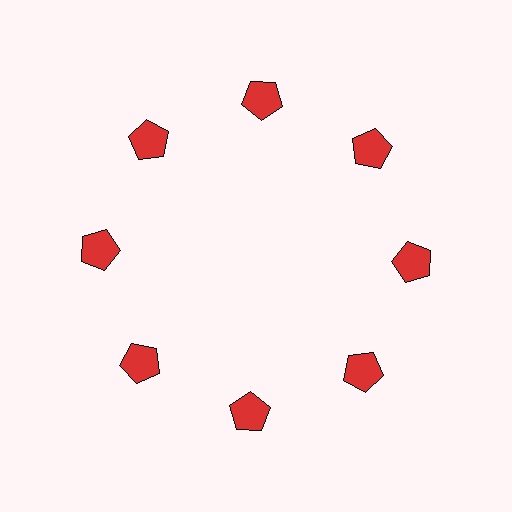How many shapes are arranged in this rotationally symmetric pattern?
There are 8 shapes, arranged in 8 groups of 1.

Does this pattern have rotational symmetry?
Yes, this pattern has 8-fold rotational symmetry. It looks the same after rotating 45 degrees around the center.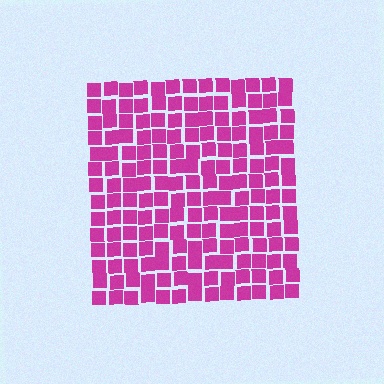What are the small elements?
The small elements are squares.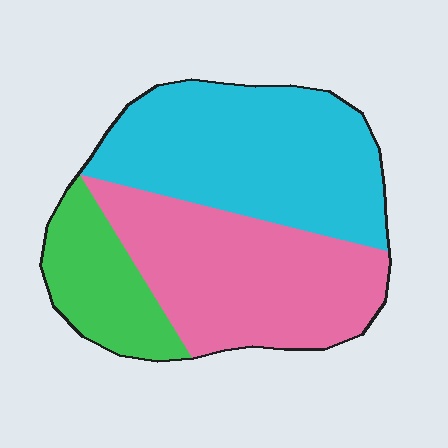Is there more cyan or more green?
Cyan.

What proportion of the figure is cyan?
Cyan covers around 45% of the figure.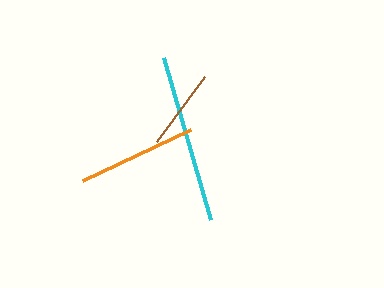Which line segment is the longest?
The cyan line is the longest at approximately 169 pixels.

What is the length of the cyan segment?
The cyan segment is approximately 169 pixels long.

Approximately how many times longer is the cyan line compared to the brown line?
The cyan line is approximately 2.1 times the length of the brown line.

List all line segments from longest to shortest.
From longest to shortest: cyan, orange, brown.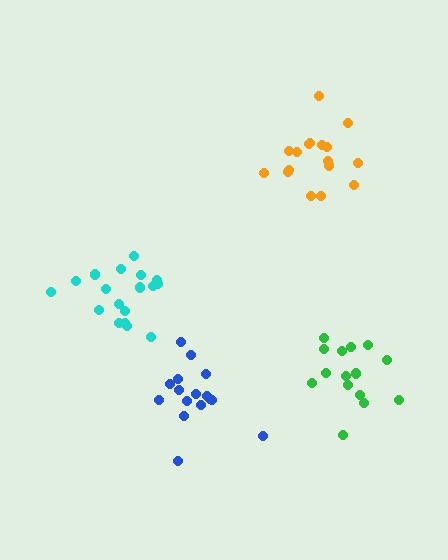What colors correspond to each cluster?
The clusters are colored: blue, orange, cyan, green.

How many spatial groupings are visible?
There are 4 spatial groupings.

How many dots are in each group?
Group 1: 16 dots, Group 2: 17 dots, Group 3: 18 dots, Group 4: 15 dots (66 total).